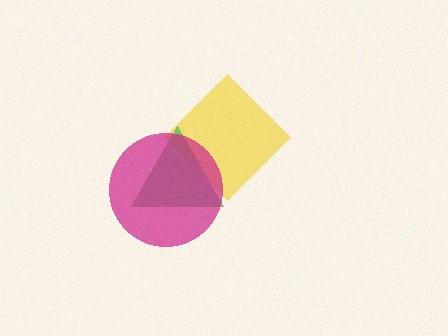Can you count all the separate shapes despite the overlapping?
Yes, there are 3 separate shapes.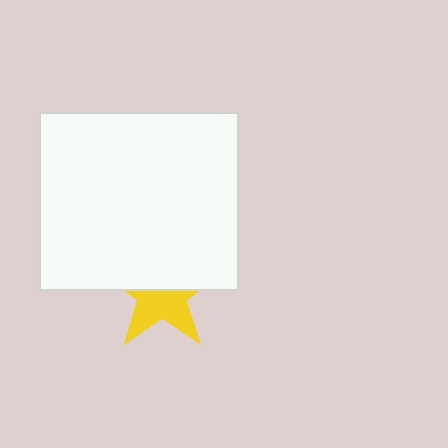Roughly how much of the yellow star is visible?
About half of it is visible (roughly 47%).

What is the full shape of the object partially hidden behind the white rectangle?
The partially hidden object is a yellow star.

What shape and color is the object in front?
The object in front is a white rectangle.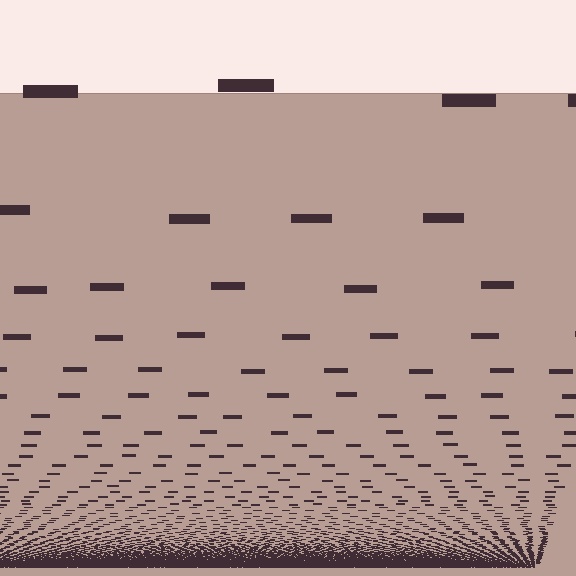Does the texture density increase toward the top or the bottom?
Density increases toward the bottom.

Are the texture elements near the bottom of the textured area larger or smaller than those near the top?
Smaller. The gradient is inverted — elements near the bottom are smaller and denser.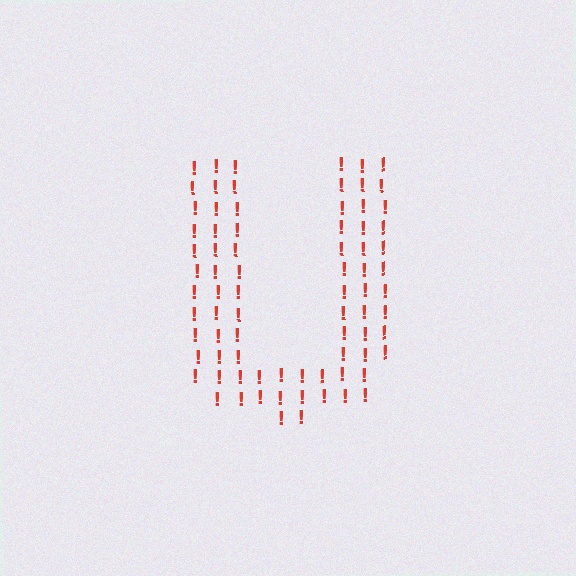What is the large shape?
The large shape is the letter U.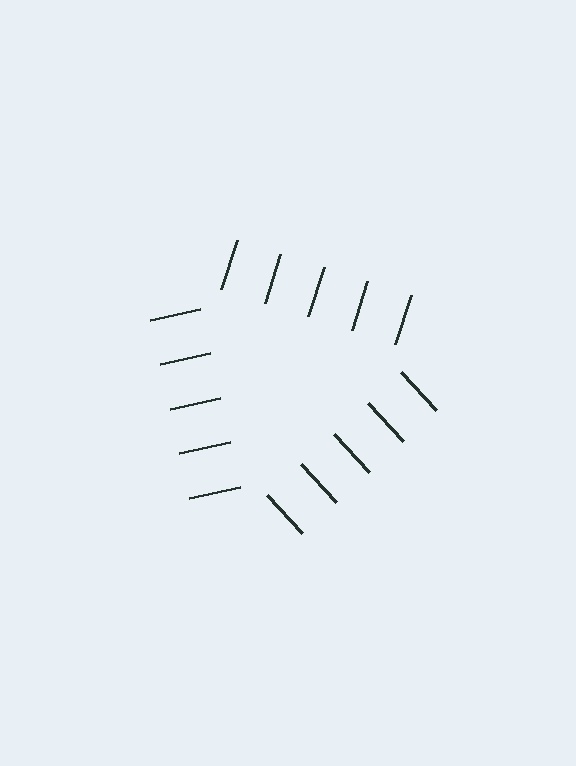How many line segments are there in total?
15 — 5 along each of the 3 edges.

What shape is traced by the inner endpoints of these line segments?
An illusory triangle — the line segments terminate on its edges but no continuous stroke is drawn.